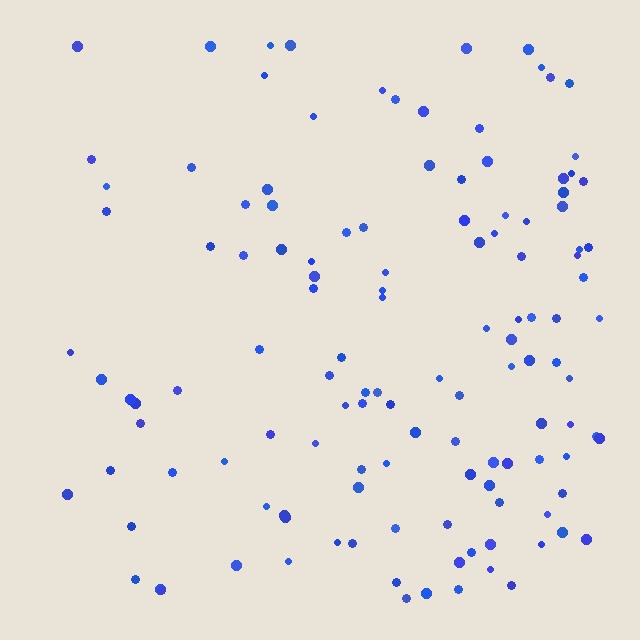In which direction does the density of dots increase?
From left to right, with the right side densest.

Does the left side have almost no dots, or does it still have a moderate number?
Still a moderate number, just noticeably fewer than the right.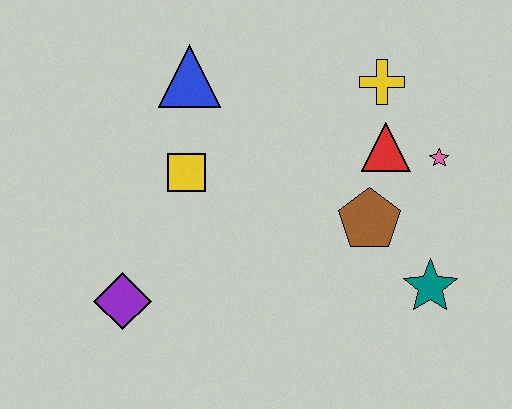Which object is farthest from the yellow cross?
The purple diamond is farthest from the yellow cross.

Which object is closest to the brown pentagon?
The red triangle is closest to the brown pentagon.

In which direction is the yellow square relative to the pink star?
The yellow square is to the left of the pink star.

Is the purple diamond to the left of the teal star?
Yes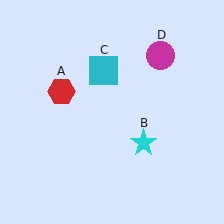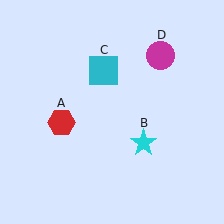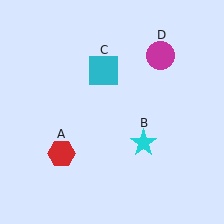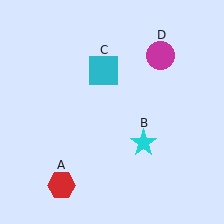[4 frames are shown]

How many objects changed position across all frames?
1 object changed position: red hexagon (object A).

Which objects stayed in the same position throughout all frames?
Cyan star (object B) and cyan square (object C) and magenta circle (object D) remained stationary.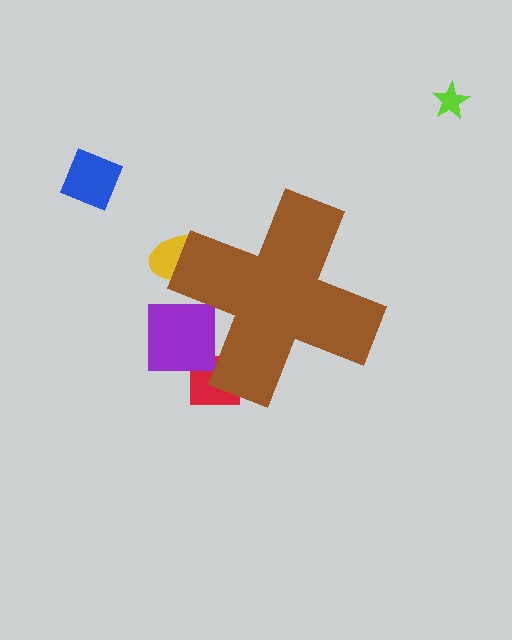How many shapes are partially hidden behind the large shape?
3 shapes are partially hidden.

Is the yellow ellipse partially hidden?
Yes, the yellow ellipse is partially hidden behind the brown cross.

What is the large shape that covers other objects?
A brown cross.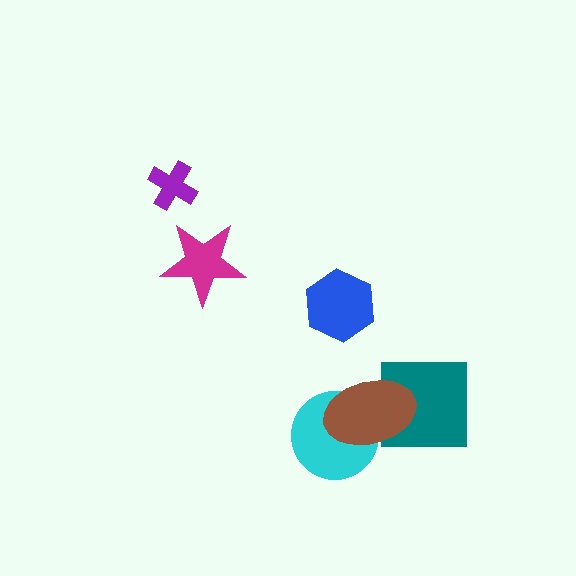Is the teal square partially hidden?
Yes, it is partially covered by another shape.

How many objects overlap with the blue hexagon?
0 objects overlap with the blue hexagon.